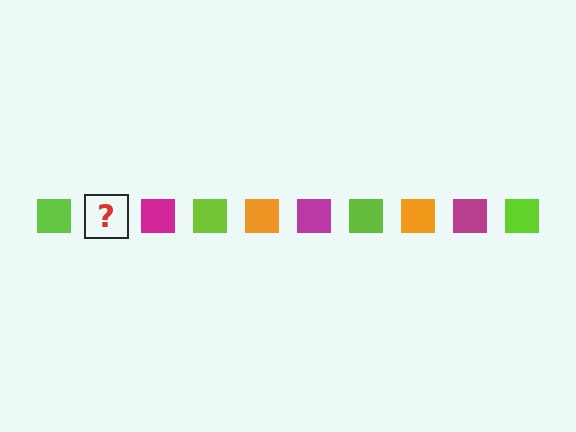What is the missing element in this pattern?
The missing element is an orange square.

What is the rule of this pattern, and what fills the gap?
The rule is that the pattern cycles through lime, orange, magenta squares. The gap should be filled with an orange square.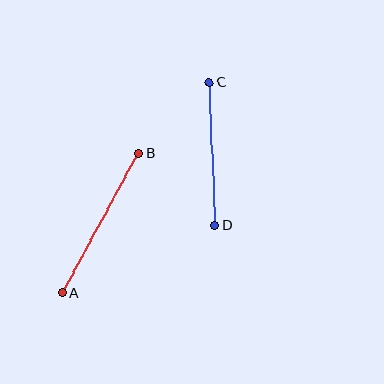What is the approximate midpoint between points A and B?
The midpoint is at approximately (100, 223) pixels.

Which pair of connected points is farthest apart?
Points A and B are farthest apart.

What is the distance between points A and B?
The distance is approximately 159 pixels.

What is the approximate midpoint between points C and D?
The midpoint is at approximately (212, 154) pixels.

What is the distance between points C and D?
The distance is approximately 143 pixels.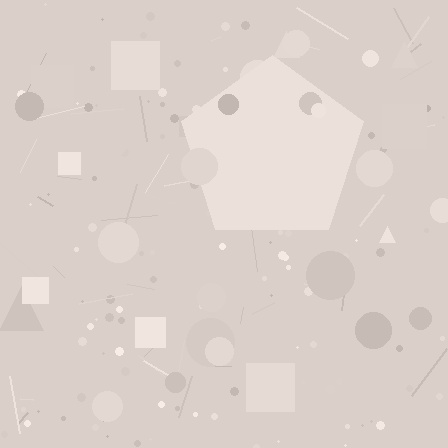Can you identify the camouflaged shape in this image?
The camouflaged shape is a pentagon.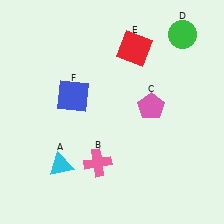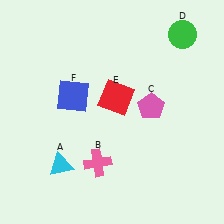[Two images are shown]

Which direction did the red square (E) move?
The red square (E) moved down.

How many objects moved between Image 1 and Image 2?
1 object moved between the two images.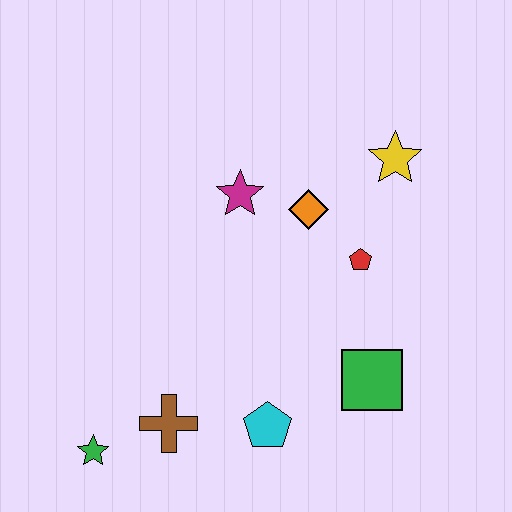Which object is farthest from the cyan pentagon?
The yellow star is farthest from the cyan pentagon.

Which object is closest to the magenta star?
The orange diamond is closest to the magenta star.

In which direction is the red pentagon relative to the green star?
The red pentagon is to the right of the green star.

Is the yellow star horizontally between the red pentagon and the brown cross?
No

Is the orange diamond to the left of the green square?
Yes